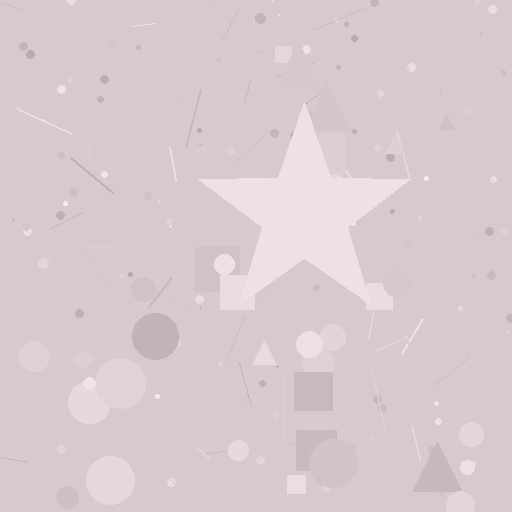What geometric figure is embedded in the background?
A star is embedded in the background.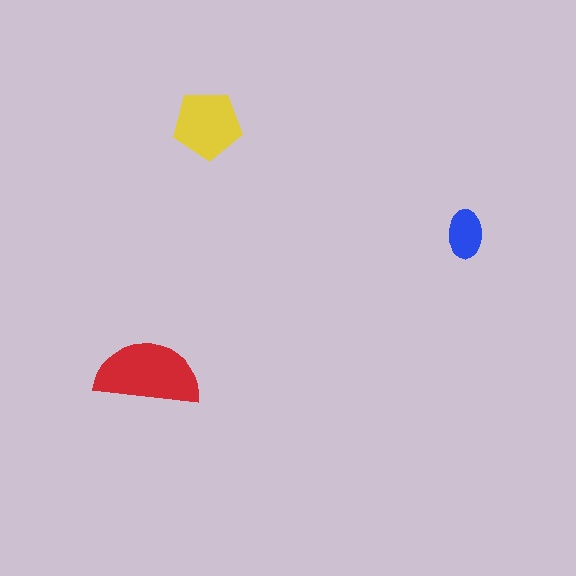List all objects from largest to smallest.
The red semicircle, the yellow pentagon, the blue ellipse.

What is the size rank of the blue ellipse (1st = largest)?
3rd.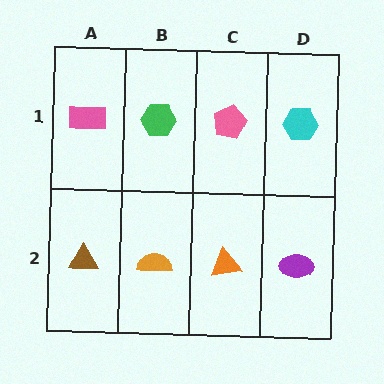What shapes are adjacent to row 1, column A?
A brown triangle (row 2, column A), a green hexagon (row 1, column B).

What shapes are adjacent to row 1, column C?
An orange triangle (row 2, column C), a green hexagon (row 1, column B), a cyan hexagon (row 1, column D).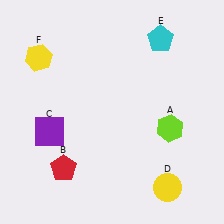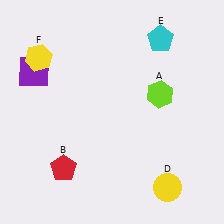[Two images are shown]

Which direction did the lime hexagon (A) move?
The lime hexagon (A) moved up.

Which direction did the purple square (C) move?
The purple square (C) moved up.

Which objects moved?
The objects that moved are: the lime hexagon (A), the purple square (C).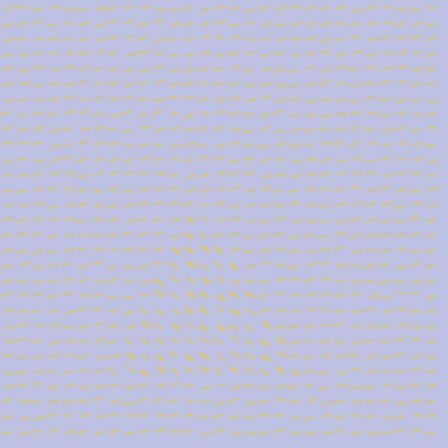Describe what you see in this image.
The image is filled with small yellow line segments. A triangle region in the image has lines oriented differently from the surrounding lines, creating a visible texture boundary.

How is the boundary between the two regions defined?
The boundary is defined purely by a change in line orientation (approximately 45 degrees difference). All lines are the same color and thickness.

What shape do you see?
I see a triangle.